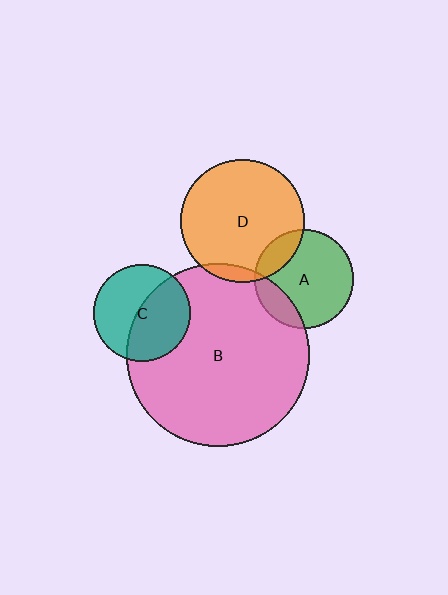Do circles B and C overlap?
Yes.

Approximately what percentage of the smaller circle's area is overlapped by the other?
Approximately 50%.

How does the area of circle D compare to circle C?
Approximately 1.6 times.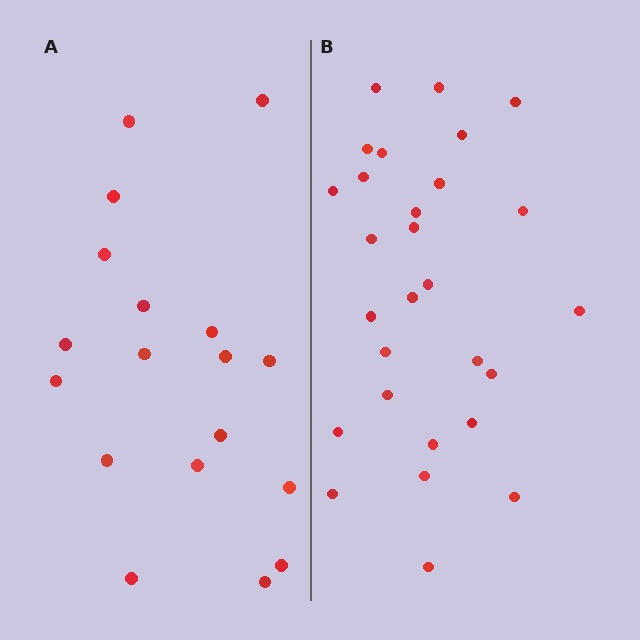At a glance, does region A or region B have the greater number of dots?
Region B (the right region) has more dots.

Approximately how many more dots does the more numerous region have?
Region B has roughly 10 or so more dots than region A.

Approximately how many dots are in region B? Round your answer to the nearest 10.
About 30 dots. (The exact count is 28, which rounds to 30.)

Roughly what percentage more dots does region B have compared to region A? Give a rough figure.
About 55% more.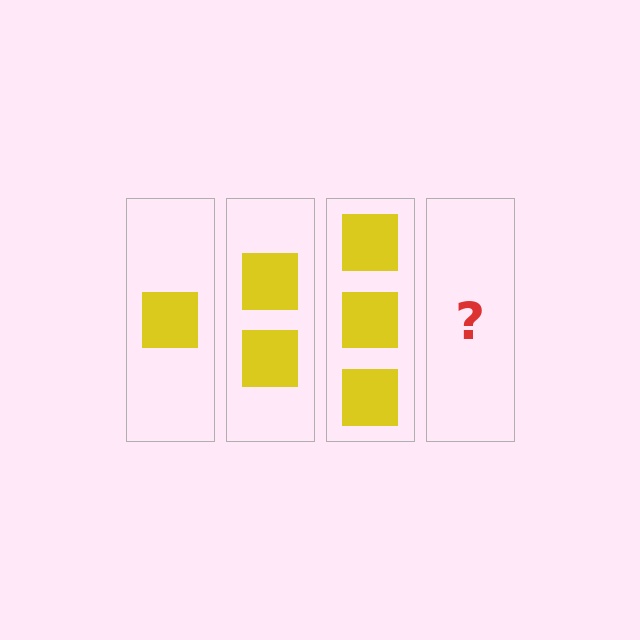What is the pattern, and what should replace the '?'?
The pattern is that each step adds one more square. The '?' should be 4 squares.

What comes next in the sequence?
The next element should be 4 squares.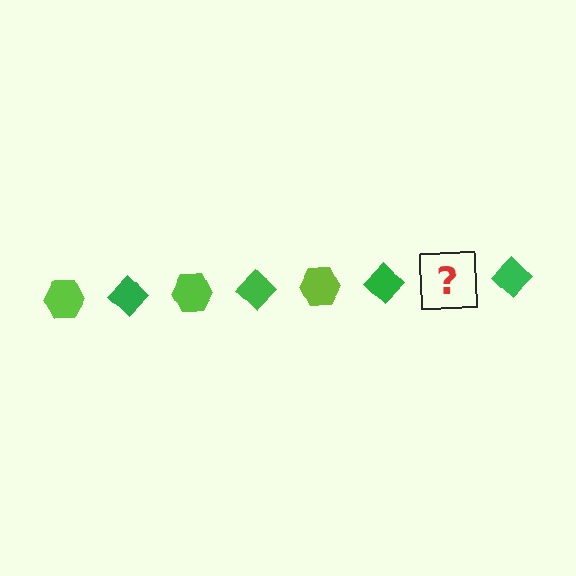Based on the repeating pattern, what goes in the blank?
The blank should be a lime hexagon.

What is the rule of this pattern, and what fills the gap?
The rule is that the pattern alternates between lime hexagon and green diamond. The gap should be filled with a lime hexagon.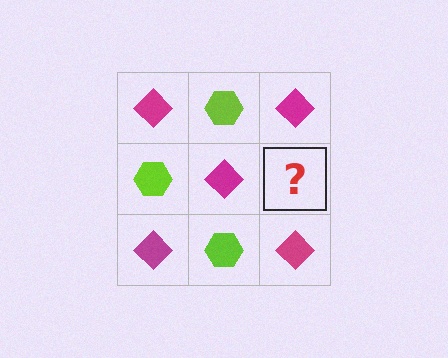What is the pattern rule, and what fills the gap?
The rule is that it alternates magenta diamond and lime hexagon in a checkerboard pattern. The gap should be filled with a lime hexagon.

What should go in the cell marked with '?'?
The missing cell should contain a lime hexagon.